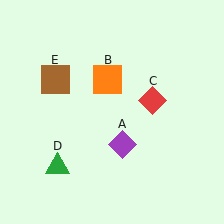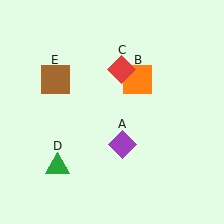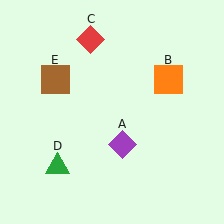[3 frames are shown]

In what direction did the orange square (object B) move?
The orange square (object B) moved right.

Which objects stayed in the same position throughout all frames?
Purple diamond (object A) and green triangle (object D) and brown square (object E) remained stationary.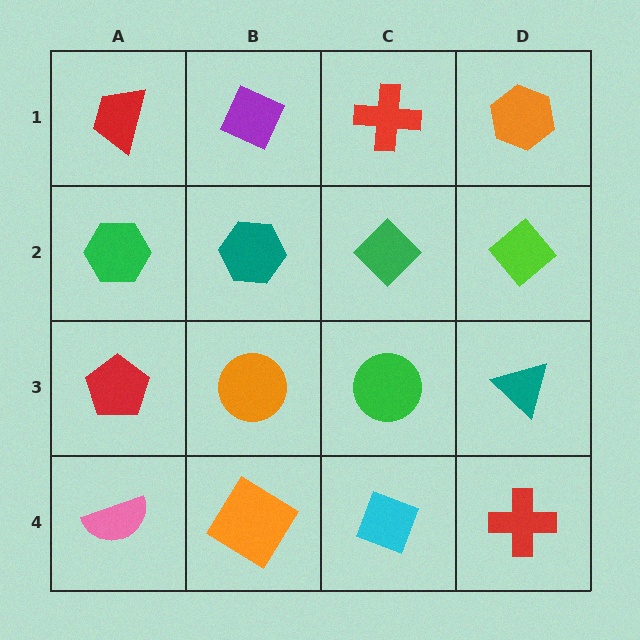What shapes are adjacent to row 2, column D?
An orange hexagon (row 1, column D), a teal triangle (row 3, column D), a green diamond (row 2, column C).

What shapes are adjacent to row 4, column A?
A red pentagon (row 3, column A), an orange diamond (row 4, column B).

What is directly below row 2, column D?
A teal triangle.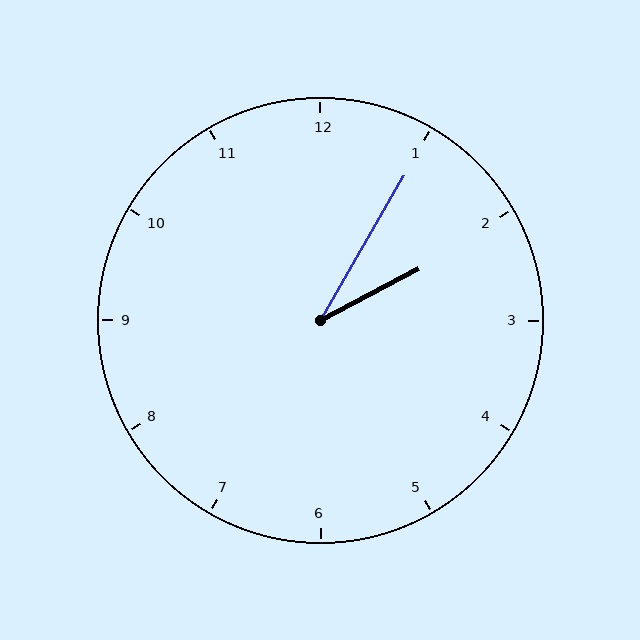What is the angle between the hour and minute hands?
Approximately 32 degrees.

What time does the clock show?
2:05.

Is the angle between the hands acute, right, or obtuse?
It is acute.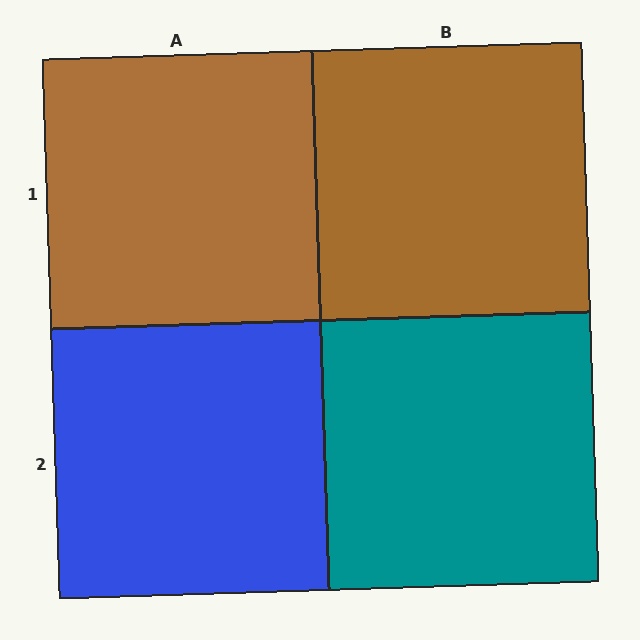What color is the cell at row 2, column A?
Blue.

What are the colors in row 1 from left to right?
Brown, brown.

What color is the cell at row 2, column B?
Teal.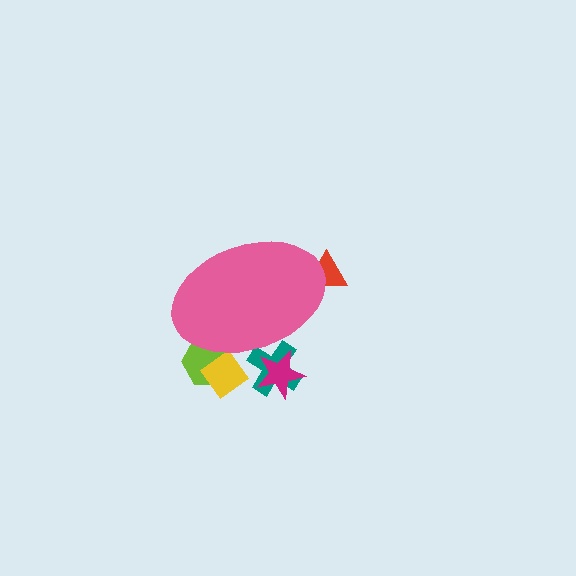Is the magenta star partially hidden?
Yes, the magenta star is partially hidden behind the pink ellipse.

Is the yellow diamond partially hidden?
Yes, the yellow diamond is partially hidden behind the pink ellipse.